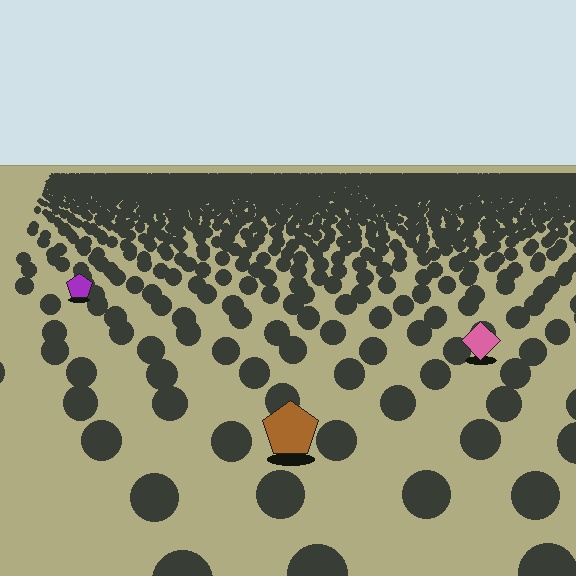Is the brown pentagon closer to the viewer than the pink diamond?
Yes. The brown pentagon is closer — you can tell from the texture gradient: the ground texture is coarser near it.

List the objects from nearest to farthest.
From nearest to farthest: the brown pentagon, the pink diamond, the purple pentagon.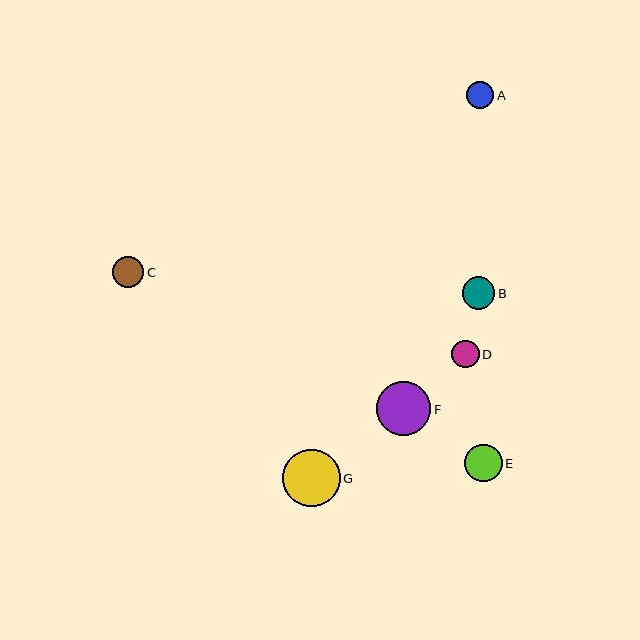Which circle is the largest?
Circle G is the largest with a size of approximately 57 pixels.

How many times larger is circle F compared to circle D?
Circle F is approximately 2.0 times the size of circle D.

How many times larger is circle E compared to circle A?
Circle E is approximately 1.4 times the size of circle A.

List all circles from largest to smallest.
From largest to smallest: G, F, E, B, C, D, A.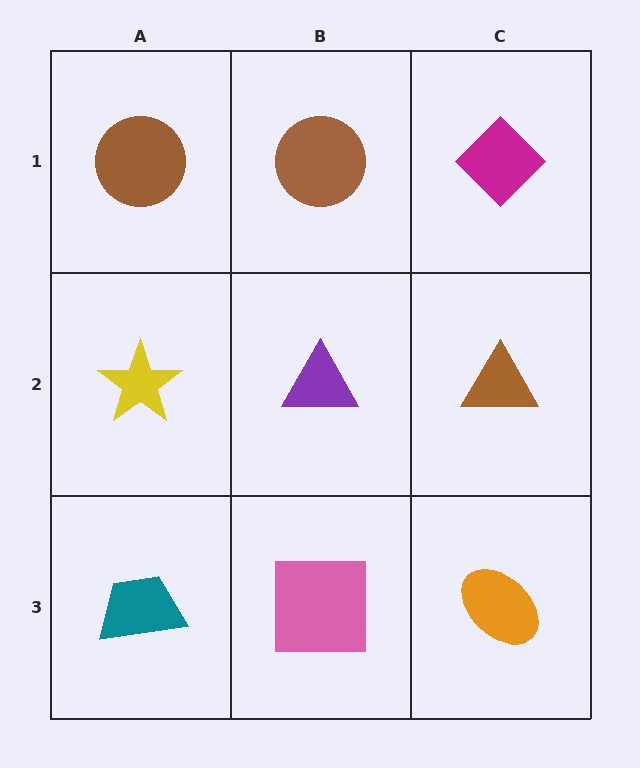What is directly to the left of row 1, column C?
A brown circle.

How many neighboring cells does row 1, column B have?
3.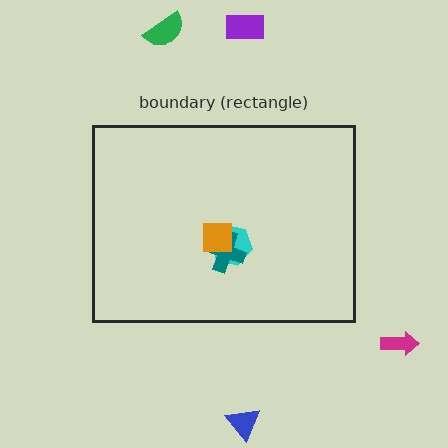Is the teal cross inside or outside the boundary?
Inside.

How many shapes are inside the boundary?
3 inside, 4 outside.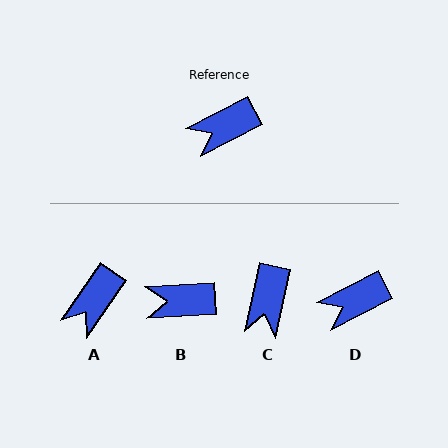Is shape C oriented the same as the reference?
No, it is off by about 50 degrees.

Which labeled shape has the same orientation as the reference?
D.